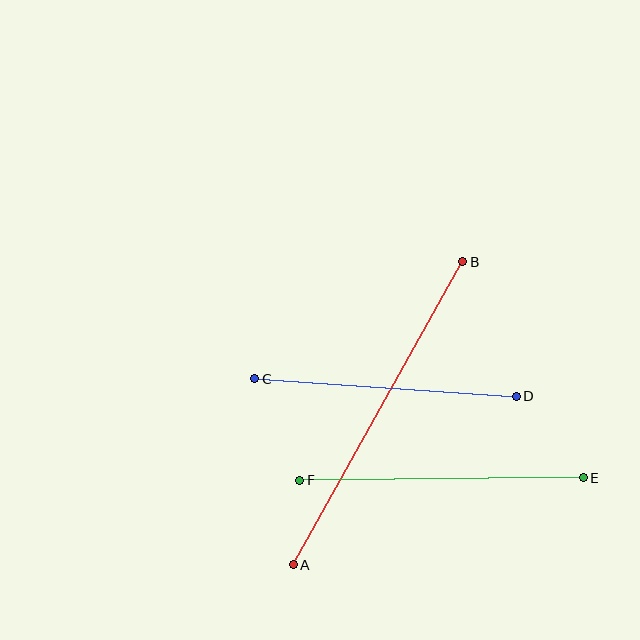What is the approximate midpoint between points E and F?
The midpoint is at approximately (442, 479) pixels.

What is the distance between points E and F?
The distance is approximately 284 pixels.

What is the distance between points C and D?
The distance is approximately 262 pixels.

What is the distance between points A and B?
The distance is approximately 347 pixels.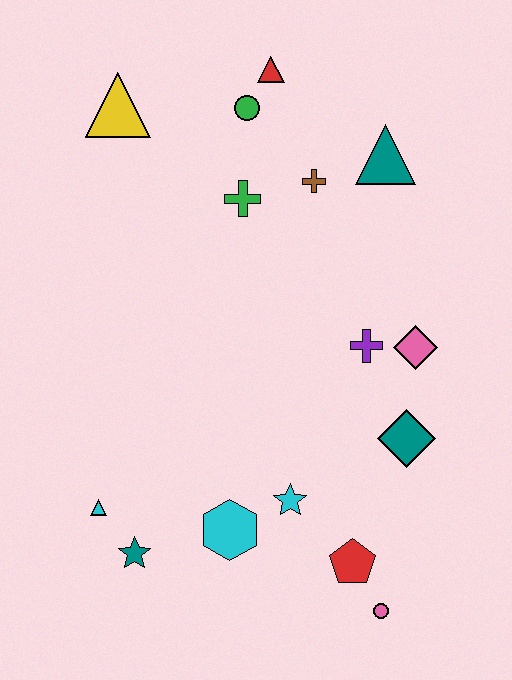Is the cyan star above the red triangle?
No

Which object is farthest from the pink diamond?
The yellow triangle is farthest from the pink diamond.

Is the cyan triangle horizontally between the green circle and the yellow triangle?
No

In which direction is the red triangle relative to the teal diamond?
The red triangle is above the teal diamond.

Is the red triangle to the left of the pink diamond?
Yes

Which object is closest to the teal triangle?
The brown cross is closest to the teal triangle.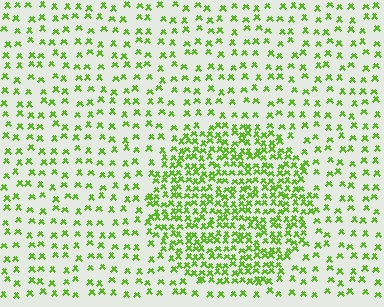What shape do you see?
I see a circle.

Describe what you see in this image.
The image contains small lime elements arranged at two different densities. A circle-shaped region is visible where the elements are more densely packed than the surrounding area.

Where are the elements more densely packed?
The elements are more densely packed inside the circle boundary.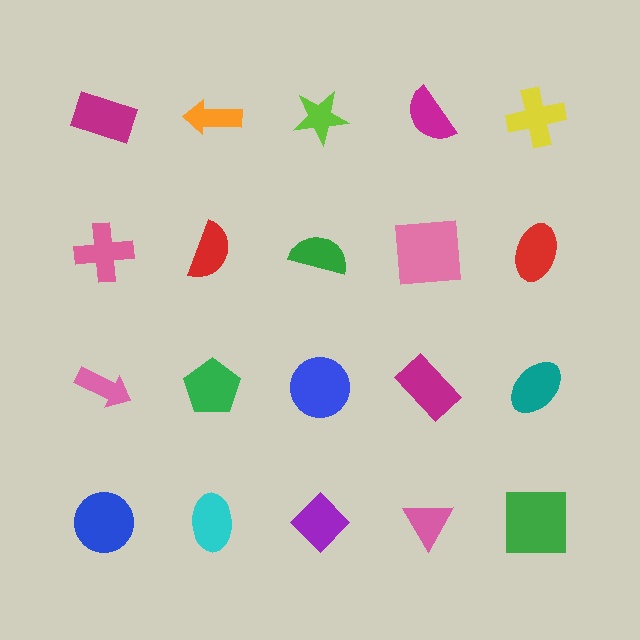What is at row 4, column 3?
A purple diamond.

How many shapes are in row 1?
5 shapes.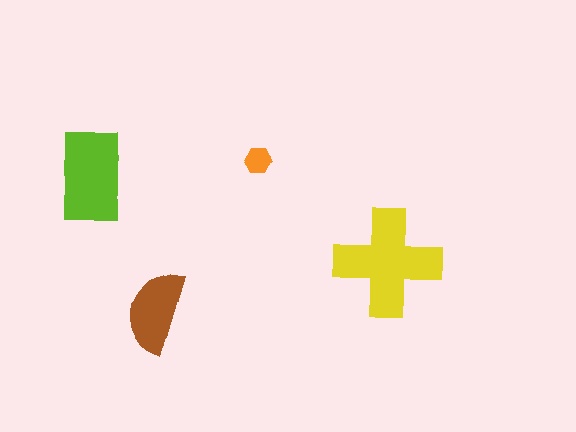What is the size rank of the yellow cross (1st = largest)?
1st.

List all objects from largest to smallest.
The yellow cross, the lime rectangle, the brown semicircle, the orange hexagon.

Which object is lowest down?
The brown semicircle is bottommost.